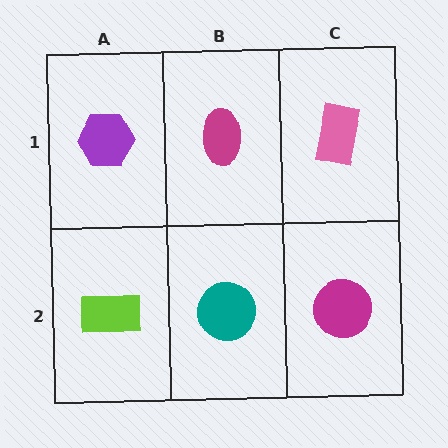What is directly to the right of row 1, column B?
A pink rectangle.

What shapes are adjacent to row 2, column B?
A magenta ellipse (row 1, column B), a lime rectangle (row 2, column A), a magenta circle (row 2, column C).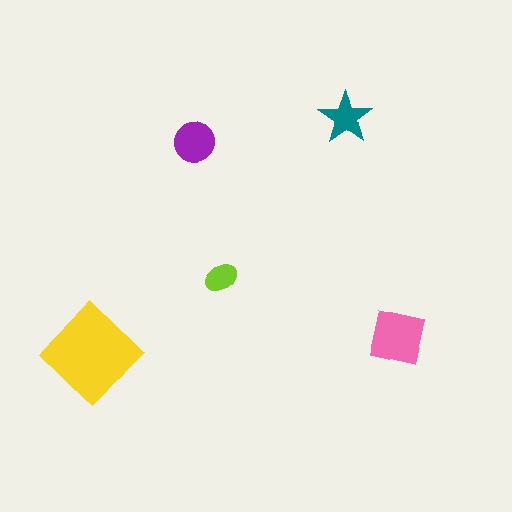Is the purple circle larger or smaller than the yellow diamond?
Smaller.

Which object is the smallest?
The lime ellipse.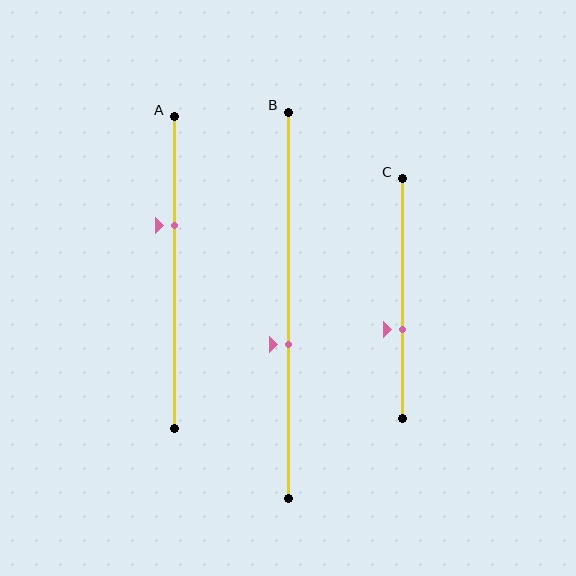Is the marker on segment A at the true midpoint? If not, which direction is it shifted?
No, the marker on segment A is shifted upward by about 15% of the segment length.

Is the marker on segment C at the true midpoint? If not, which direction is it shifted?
No, the marker on segment C is shifted downward by about 13% of the segment length.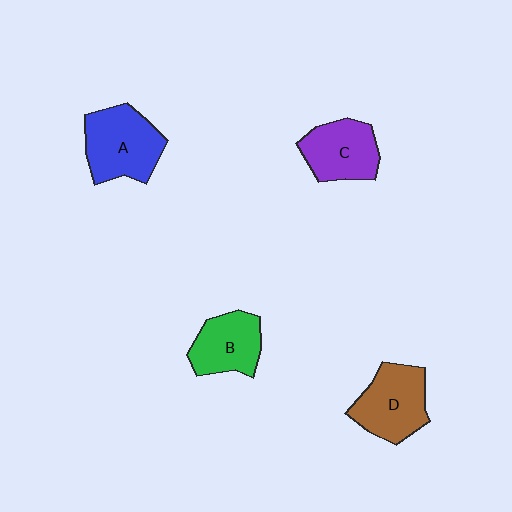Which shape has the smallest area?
Shape B (green).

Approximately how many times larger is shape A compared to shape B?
Approximately 1.3 times.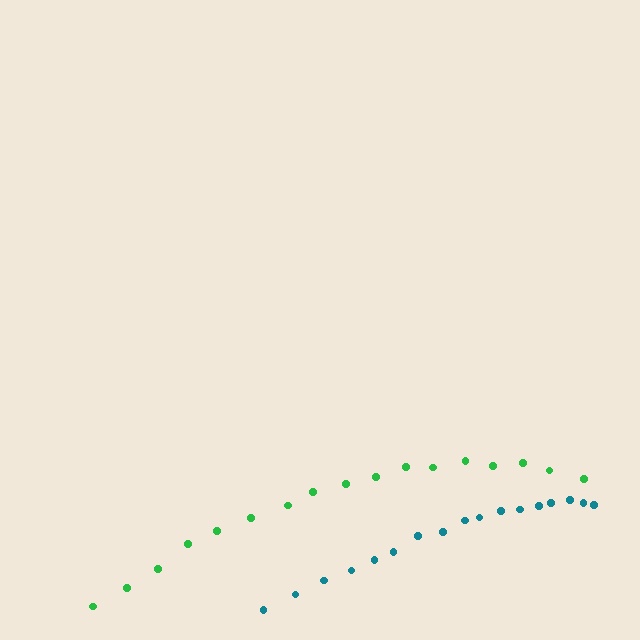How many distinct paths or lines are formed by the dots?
There are 2 distinct paths.